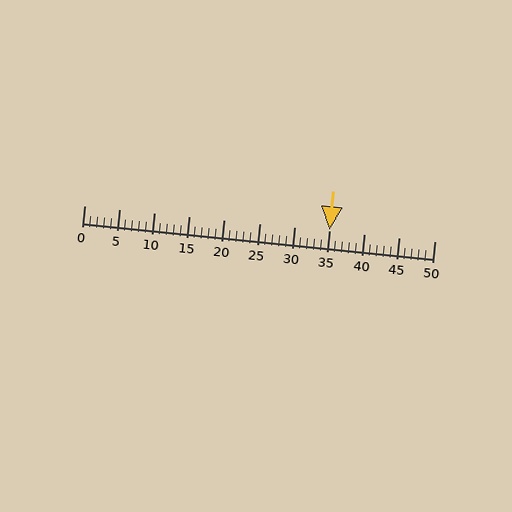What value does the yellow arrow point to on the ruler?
The yellow arrow points to approximately 35.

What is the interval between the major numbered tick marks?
The major tick marks are spaced 5 units apart.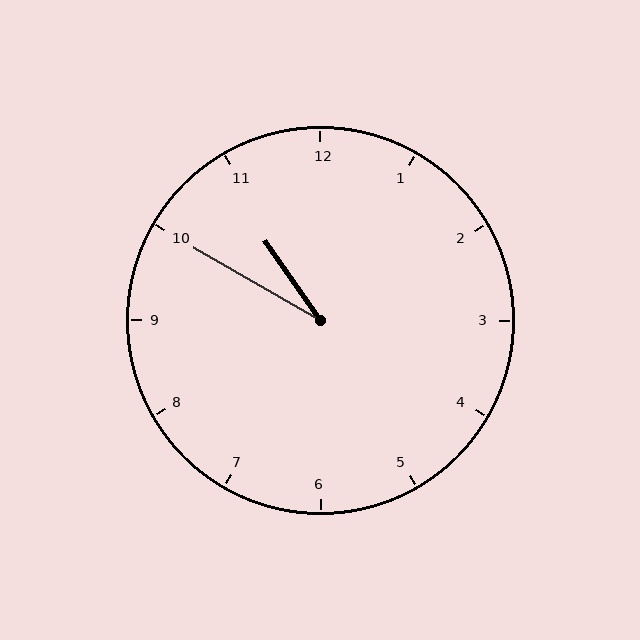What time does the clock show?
10:50.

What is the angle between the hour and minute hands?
Approximately 25 degrees.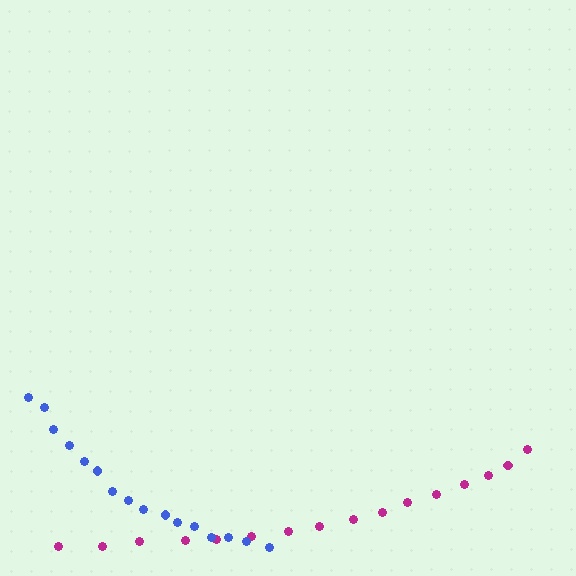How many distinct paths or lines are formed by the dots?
There are 2 distinct paths.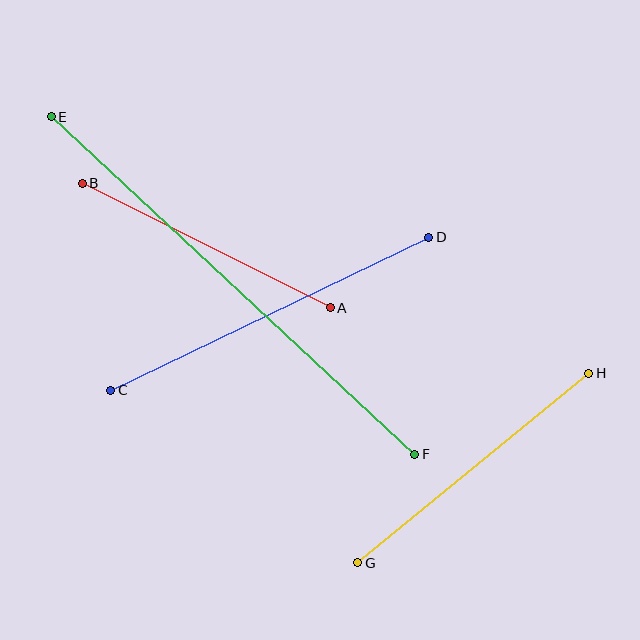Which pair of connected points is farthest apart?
Points E and F are farthest apart.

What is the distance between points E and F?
The distance is approximately 496 pixels.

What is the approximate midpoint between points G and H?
The midpoint is at approximately (473, 468) pixels.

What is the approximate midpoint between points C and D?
The midpoint is at approximately (270, 314) pixels.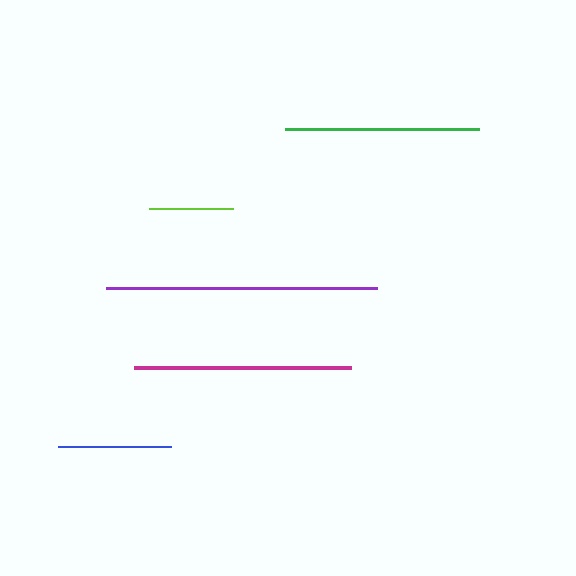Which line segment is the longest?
The purple line is the longest at approximately 270 pixels.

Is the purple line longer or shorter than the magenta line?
The purple line is longer than the magenta line.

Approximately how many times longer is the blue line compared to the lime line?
The blue line is approximately 1.3 times the length of the lime line.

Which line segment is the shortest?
The lime line is the shortest at approximately 84 pixels.